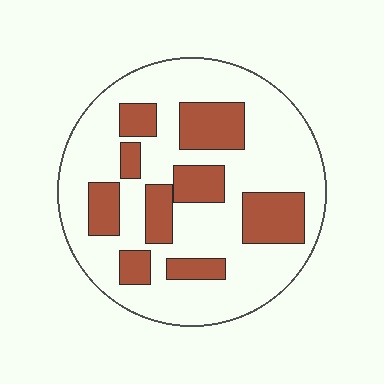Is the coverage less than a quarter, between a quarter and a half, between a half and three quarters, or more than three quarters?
Between a quarter and a half.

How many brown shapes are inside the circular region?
9.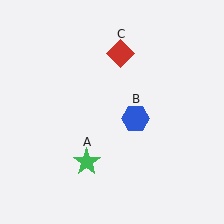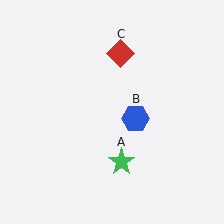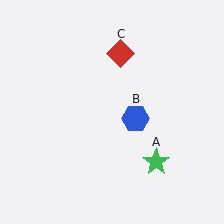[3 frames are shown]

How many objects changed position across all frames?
1 object changed position: green star (object A).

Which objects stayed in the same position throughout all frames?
Blue hexagon (object B) and red diamond (object C) remained stationary.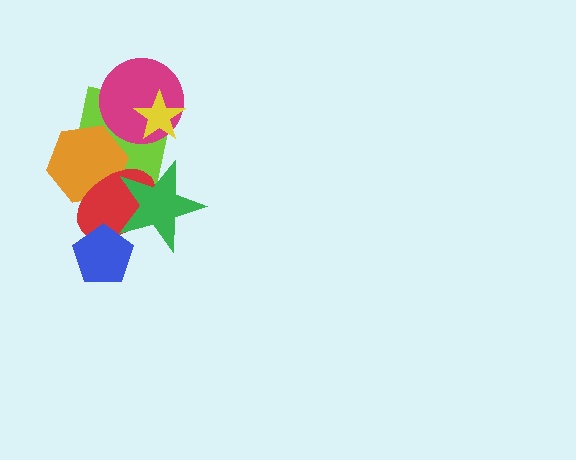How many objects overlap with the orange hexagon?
2 objects overlap with the orange hexagon.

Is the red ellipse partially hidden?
Yes, it is partially covered by another shape.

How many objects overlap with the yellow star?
2 objects overlap with the yellow star.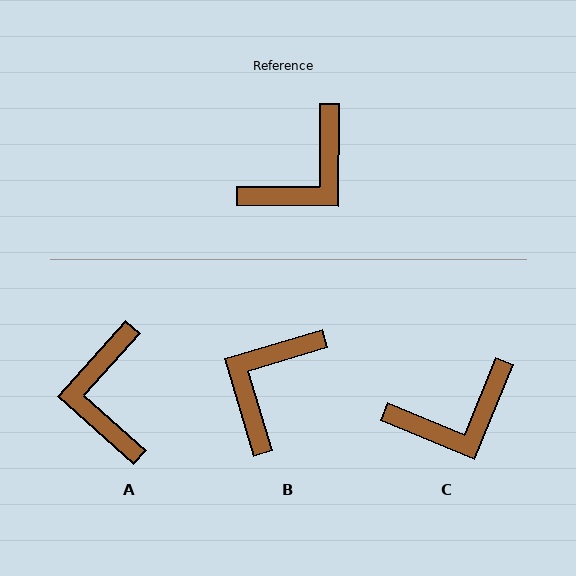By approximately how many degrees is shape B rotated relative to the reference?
Approximately 163 degrees clockwise.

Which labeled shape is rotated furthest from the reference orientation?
B, about 163 degrees away.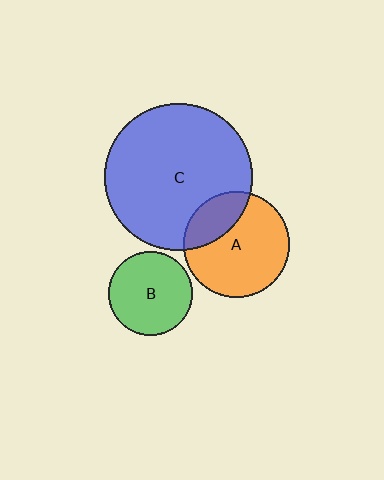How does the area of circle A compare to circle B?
Approximately 1.6 times.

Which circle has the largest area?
Circle C (blue).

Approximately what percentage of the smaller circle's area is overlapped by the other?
Approximately 25%.